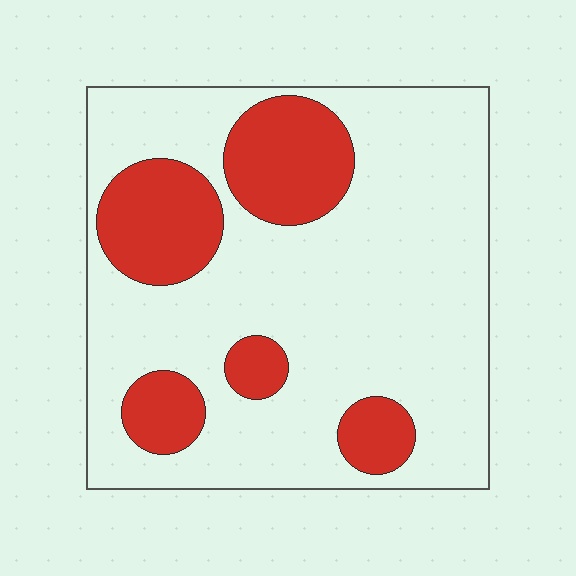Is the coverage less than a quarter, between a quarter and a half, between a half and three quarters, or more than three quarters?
Less than a quarter.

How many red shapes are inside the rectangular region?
5.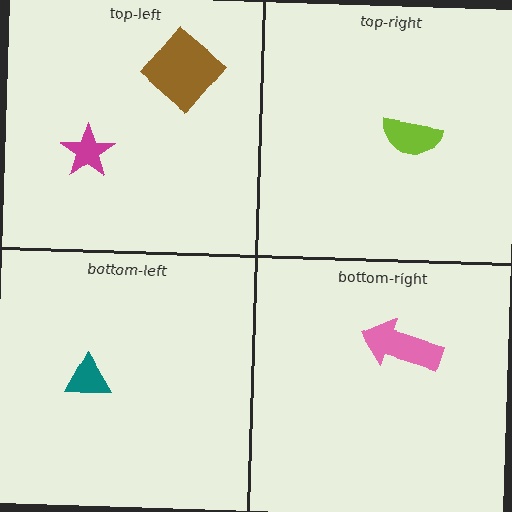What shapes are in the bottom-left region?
The teal triangle.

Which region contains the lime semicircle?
The top-right region.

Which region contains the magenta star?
The top-left region.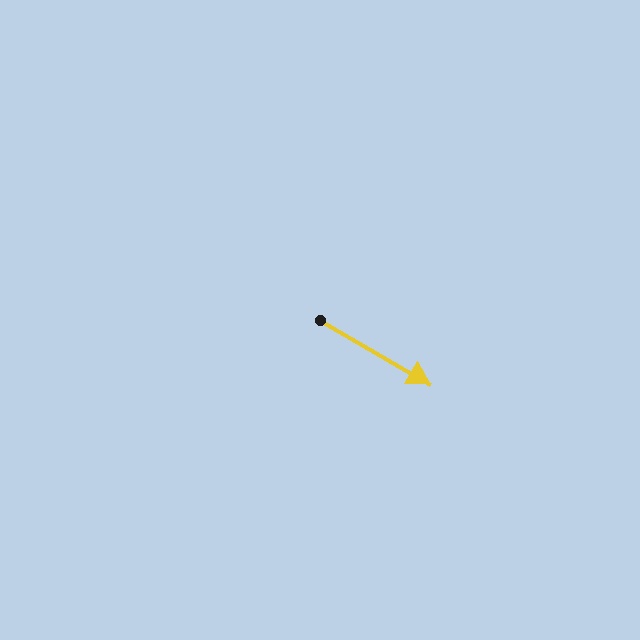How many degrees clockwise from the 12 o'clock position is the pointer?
Approximately 120 degrees.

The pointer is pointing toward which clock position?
Roughly 4 o'clock.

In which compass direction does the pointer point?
Southeast.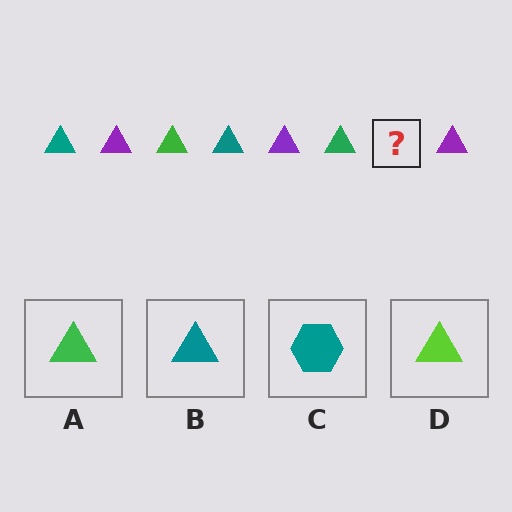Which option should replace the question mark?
Option B.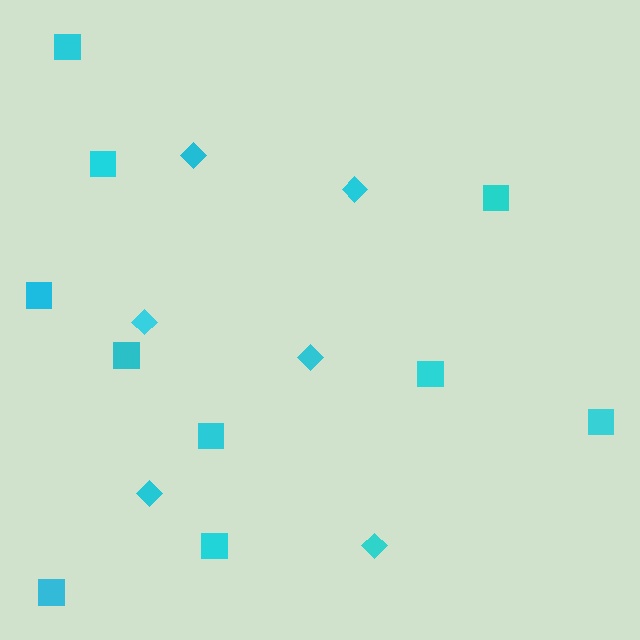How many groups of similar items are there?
There are 2 groups: one group of squares (10) and one group of diamonds (6).